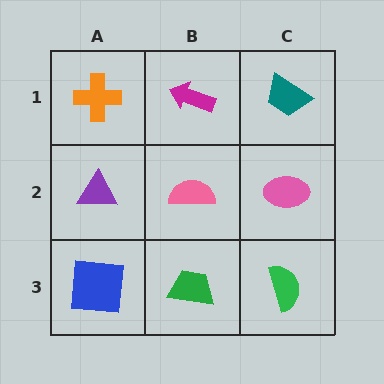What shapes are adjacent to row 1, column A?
A purple triangle (row 2, column A), a magenta arrow (row 1, column B).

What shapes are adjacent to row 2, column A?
An orange cross (row 1, column A), a blue square (row 3, column A), a pink semicircle (row 2, column B).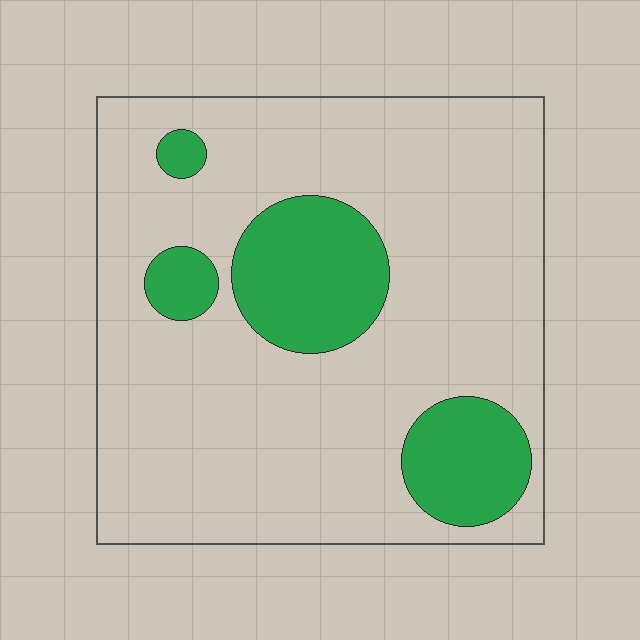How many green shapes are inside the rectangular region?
4.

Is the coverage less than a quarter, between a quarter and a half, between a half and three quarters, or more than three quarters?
Less than a quarter.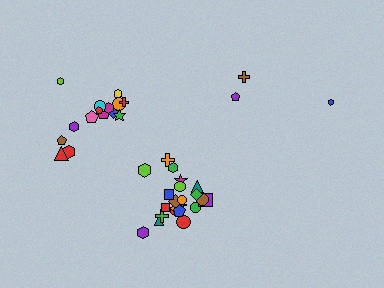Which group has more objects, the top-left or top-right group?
The top-left group.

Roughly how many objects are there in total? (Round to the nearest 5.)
Roughly 40 objects in total.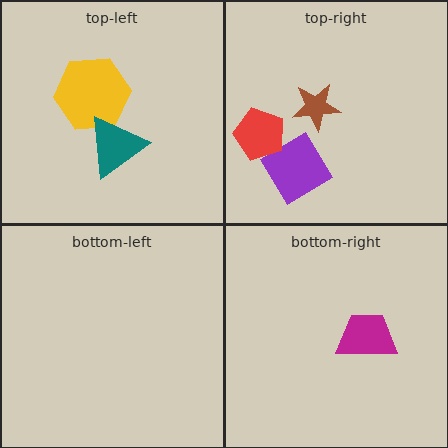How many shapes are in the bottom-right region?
1.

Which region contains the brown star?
The top-right region.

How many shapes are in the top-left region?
2.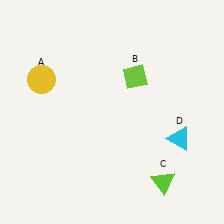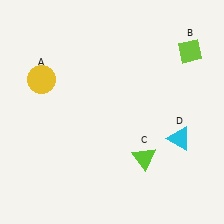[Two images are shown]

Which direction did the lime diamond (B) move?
The lime diamond (B) moved right.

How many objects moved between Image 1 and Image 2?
2 objects moved between the two images.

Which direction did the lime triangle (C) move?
The lime triangle (C) moved up.